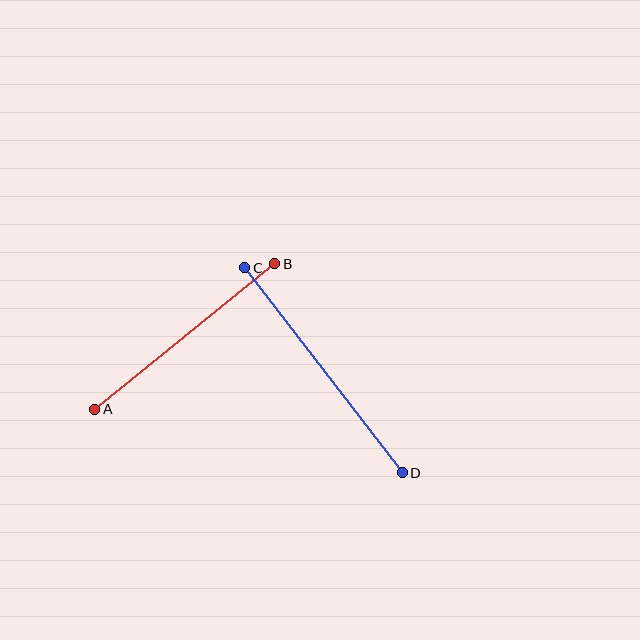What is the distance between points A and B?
The distance is approximately 231 pixels.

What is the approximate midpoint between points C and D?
The midpoint is at approximately (323, 370) pixels.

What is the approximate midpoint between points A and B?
The midpoint is at approximately (185, 336) pixels.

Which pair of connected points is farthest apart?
Points C and D are farthest apart.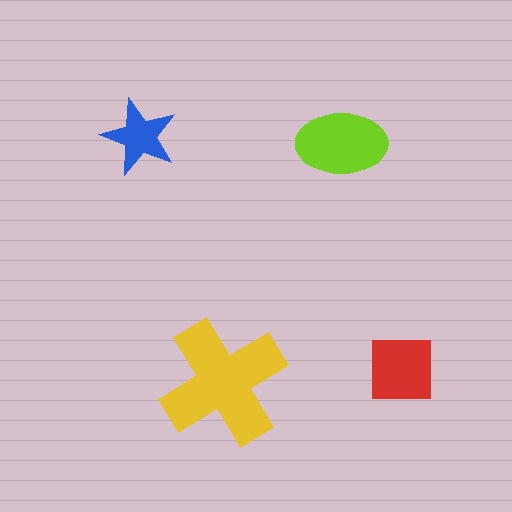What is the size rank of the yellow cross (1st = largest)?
1st.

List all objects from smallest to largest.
The blue star, the red square, the lime ellipse, the yellow cross.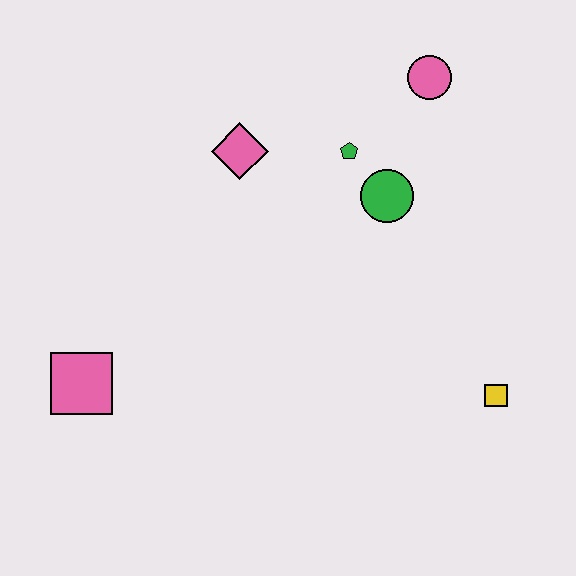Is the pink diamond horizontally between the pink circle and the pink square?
Yes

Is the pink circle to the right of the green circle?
Yes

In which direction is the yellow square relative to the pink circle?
The yellow square is below the pink circle.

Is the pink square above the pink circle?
No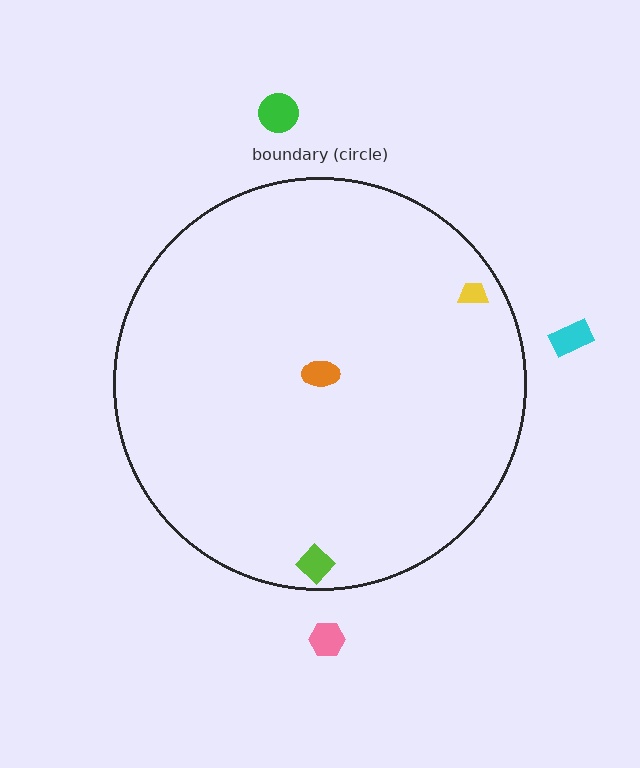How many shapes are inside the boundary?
3 inside, 3 outside.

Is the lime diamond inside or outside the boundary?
Inside.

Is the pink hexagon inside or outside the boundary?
Outside.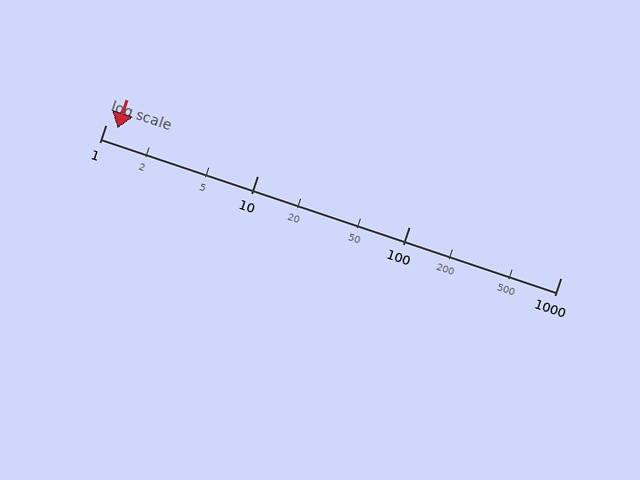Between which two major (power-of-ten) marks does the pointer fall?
The pointer is between 1 and 10.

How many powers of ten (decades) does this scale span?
The scale spans 3 decades, from 1 to 1000.